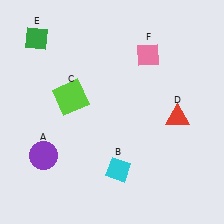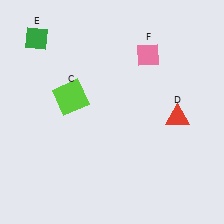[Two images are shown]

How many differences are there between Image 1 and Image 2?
There are 2 differences between the two images.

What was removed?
The cyan diamond (B), the purple circle (A) were removed in Image 2.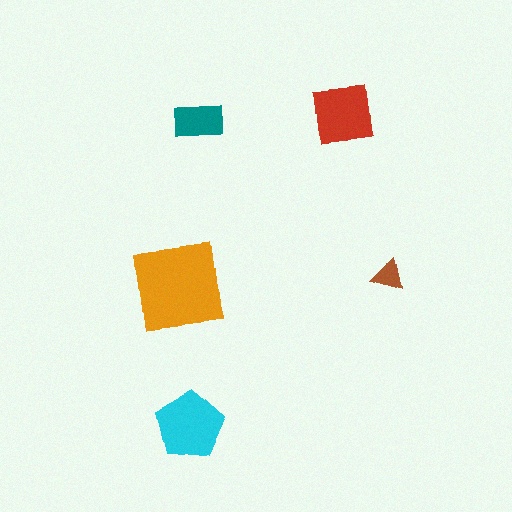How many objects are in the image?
There are 5 objects in the image.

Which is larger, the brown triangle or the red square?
The red square.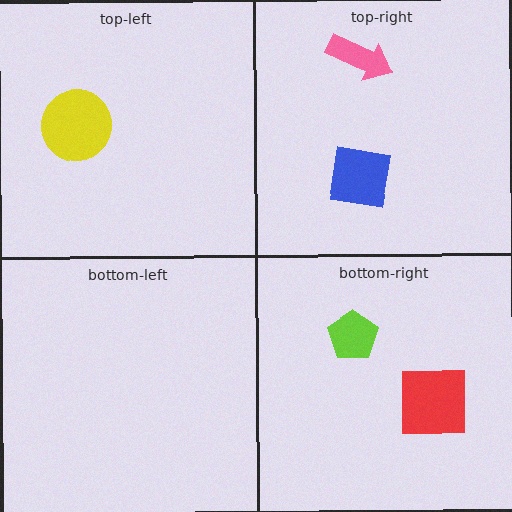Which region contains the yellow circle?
The top-left region.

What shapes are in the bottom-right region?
The red square, the lime pentagon.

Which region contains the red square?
The bottom-right region.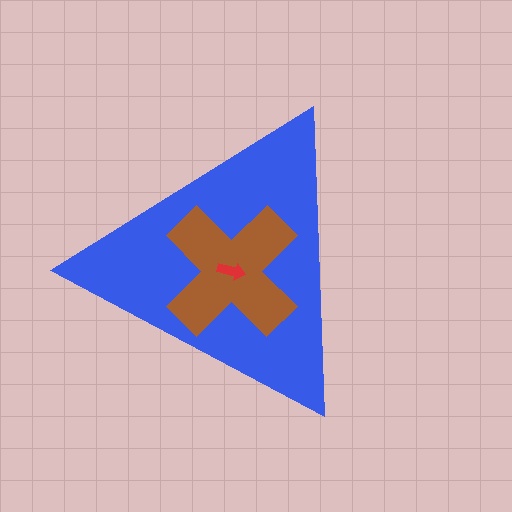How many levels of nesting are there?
3.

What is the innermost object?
The red arrow.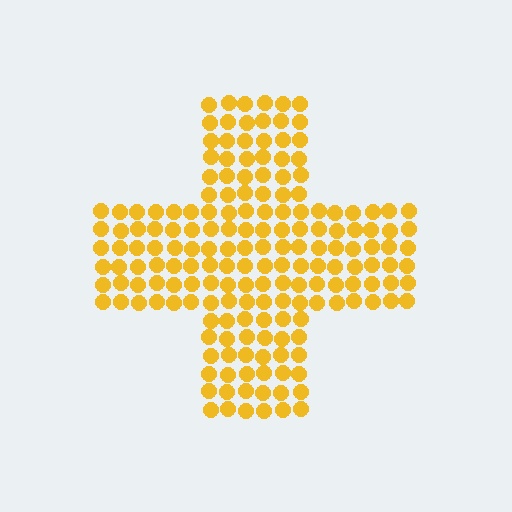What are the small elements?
The small elements are circles.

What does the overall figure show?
The overall figure shows a cross.